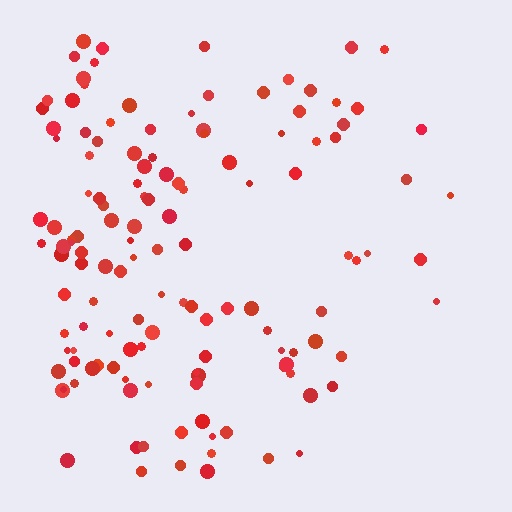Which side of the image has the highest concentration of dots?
The left.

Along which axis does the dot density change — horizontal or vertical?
Horizontal.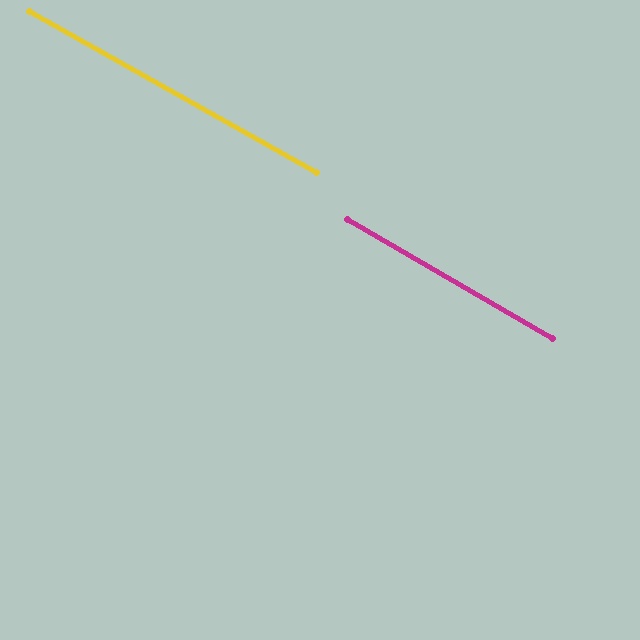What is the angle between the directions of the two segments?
Approximately 1 degree.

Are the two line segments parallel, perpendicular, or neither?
Parallel — their directions differ by only 0.9°.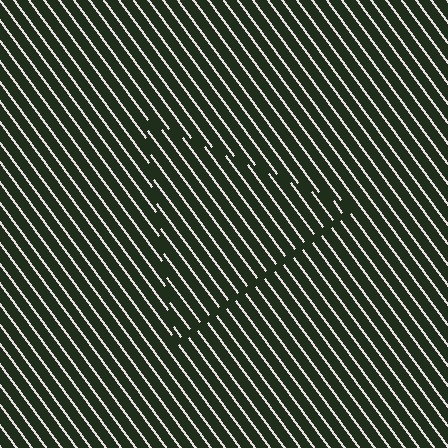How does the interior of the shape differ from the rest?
The interior of the shape contains the same grating, shifted by half a period — the contour is defined by the phase discontinuity where line-ends from the inner and outer gratings abut.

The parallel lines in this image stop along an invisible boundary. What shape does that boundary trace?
An illusory triangle. The interior of the shape contains the same grating, shifted by half a period — the contour is defined by the phase discontinuity where line-ends from the inner and outer gratings abut.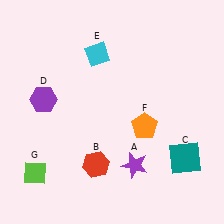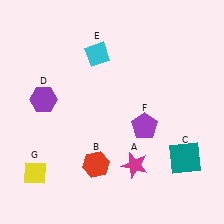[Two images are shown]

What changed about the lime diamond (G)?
In Image 1, G is lime. In Image 2, it changed to yellow.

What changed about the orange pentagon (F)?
In Image 1, F is orange. In Image 2, it changed to purple.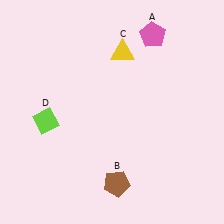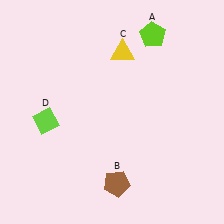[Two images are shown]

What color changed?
The pentagon (A) changed from pink in Image 1 to lime in Image 2.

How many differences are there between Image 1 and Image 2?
There is 1 difference between the two images.